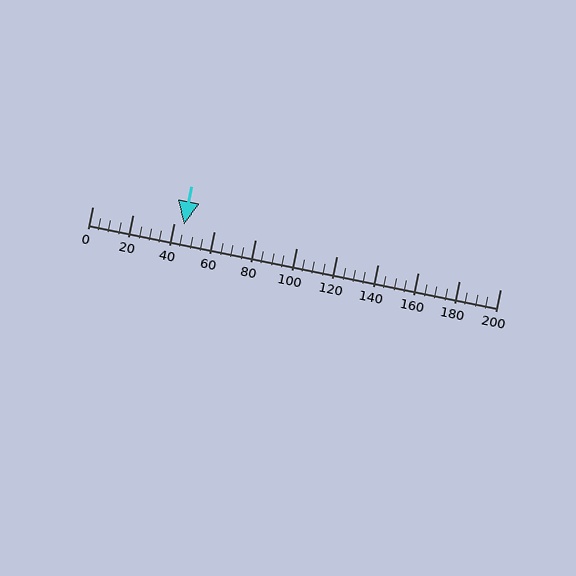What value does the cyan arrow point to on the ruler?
The cyan arrow points to approximately 45.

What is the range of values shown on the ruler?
The ruler shows values from 0 to 200.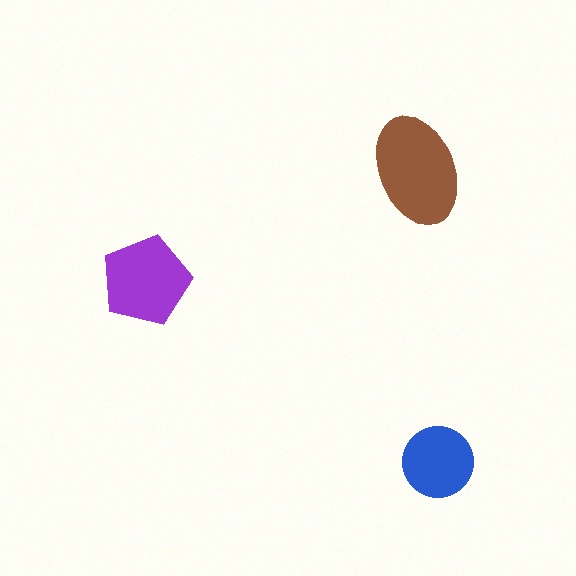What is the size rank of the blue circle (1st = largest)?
3rd.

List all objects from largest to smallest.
The brown ellipse, the purple pentagon, the blue circle.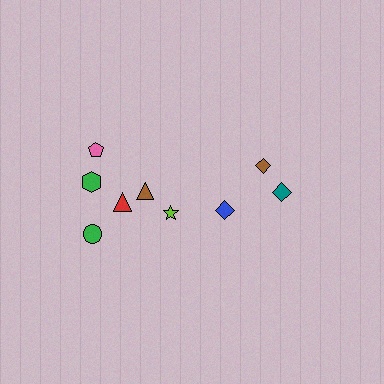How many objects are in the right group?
There are 3 objects.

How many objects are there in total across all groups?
There are 9 objects.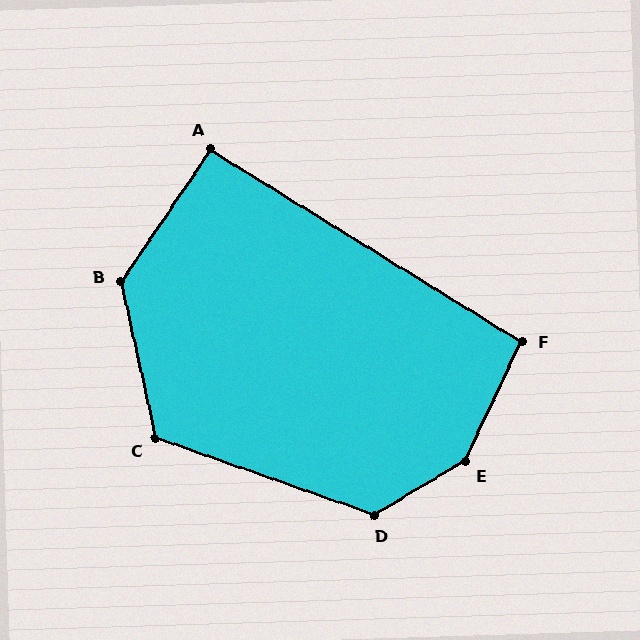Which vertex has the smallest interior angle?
A, at approximately 93 degrees.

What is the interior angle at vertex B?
Approximately 134 degrees (obtuse).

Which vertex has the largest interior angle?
E, at approximately 146 degrees.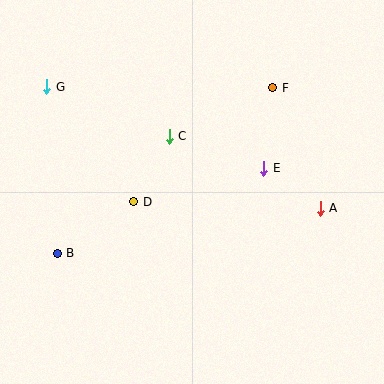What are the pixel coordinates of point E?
Point E is at (264, 168).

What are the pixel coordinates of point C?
Point C is at (169, 136).